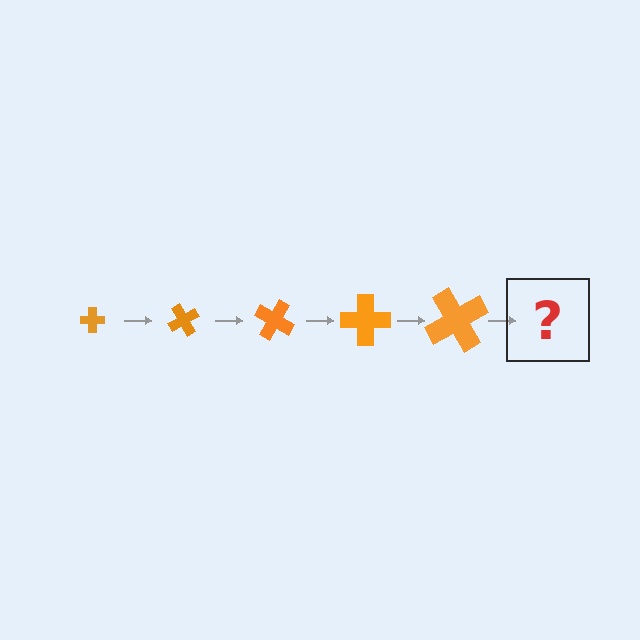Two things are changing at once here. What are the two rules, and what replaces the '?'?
The two rules are that the cross grows larger each step and it rotates 60 degrees each step. The '?' should be a cross, larger than the previous one and rotated 300 degrees from the start.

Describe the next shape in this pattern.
It should be a cross, larger than the previous one and rotated 300 degrees from the start.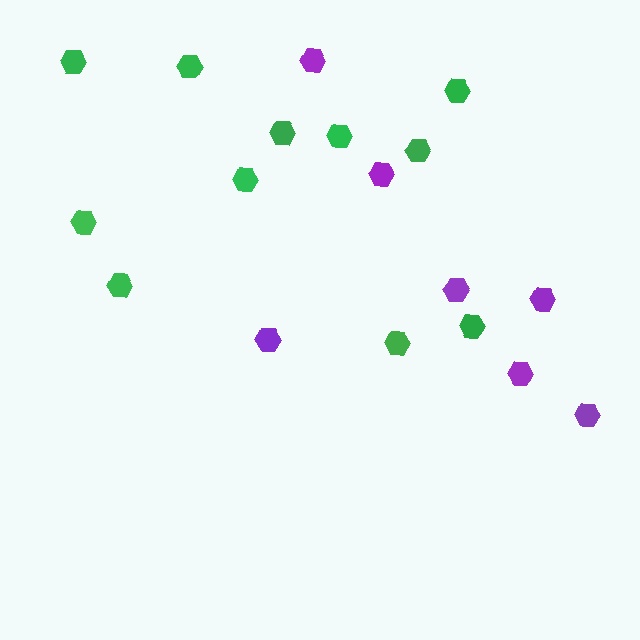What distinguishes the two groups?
There are 2 groups: one group of green hexagons (11) and one group of purple hexagons (7).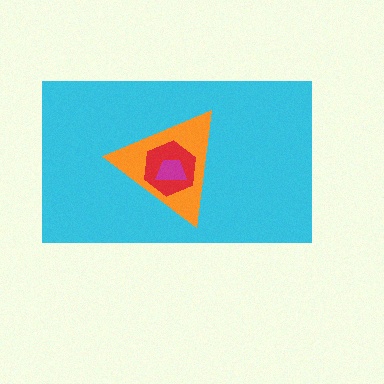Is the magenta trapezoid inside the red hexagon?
Yes.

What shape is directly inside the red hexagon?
The magenta trapezoid.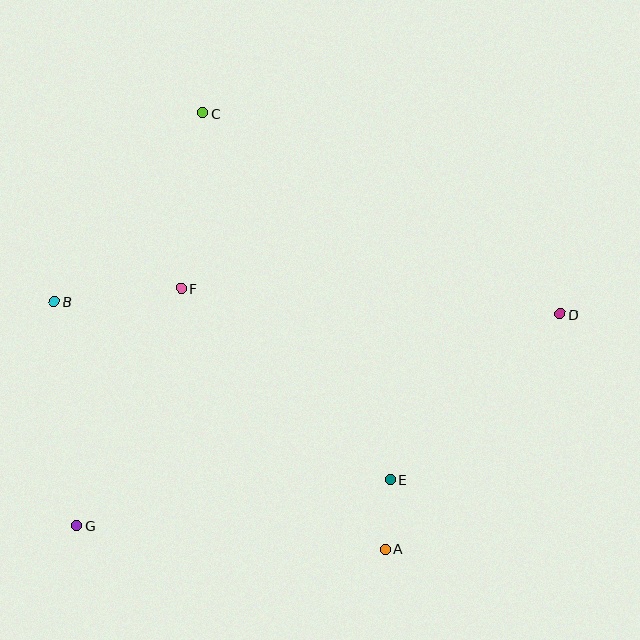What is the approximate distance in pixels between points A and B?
The distance between A and B is approximately 413 pixels.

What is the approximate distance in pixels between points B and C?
The distance between B and C is approximately 240 pixels.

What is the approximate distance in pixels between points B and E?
The distance between B and E is approximately 380 pixels.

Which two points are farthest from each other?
Points D and G are farthest from each other.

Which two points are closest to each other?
Points A and E are closest to each other.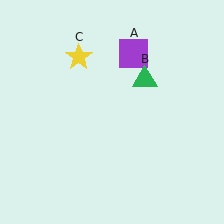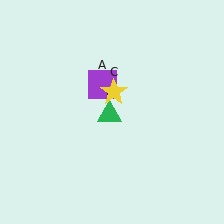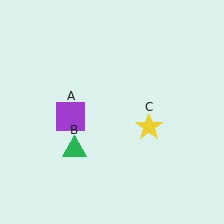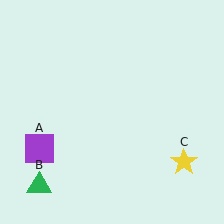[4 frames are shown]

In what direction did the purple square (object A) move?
The purple square (object A) moved down and to the left.